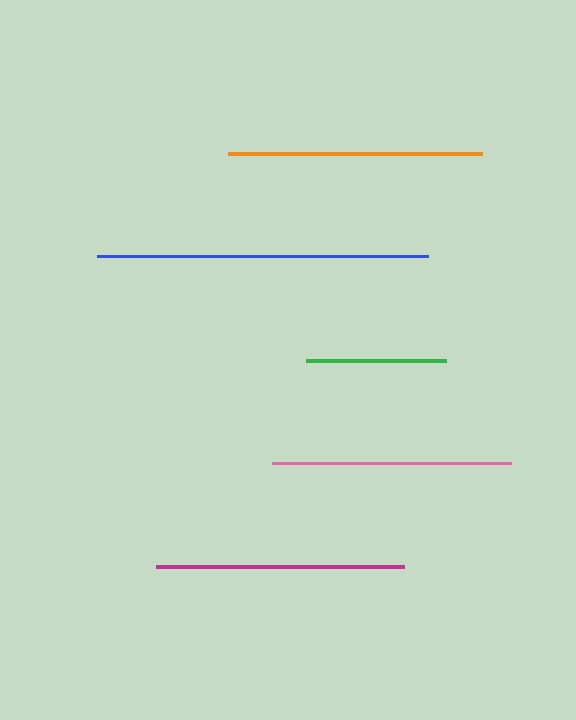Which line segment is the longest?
The blue line is the longest at approximately 331 pixels.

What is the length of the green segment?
The green segment is approximately 141 pixels long.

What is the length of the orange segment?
The orange segment is approximately 255 pixels long.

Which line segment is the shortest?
The green line is the shortest at approximately 141 pixels.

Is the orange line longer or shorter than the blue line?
The blue line is longer than the orange line.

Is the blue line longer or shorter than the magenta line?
The blue line is longer than the magenta line.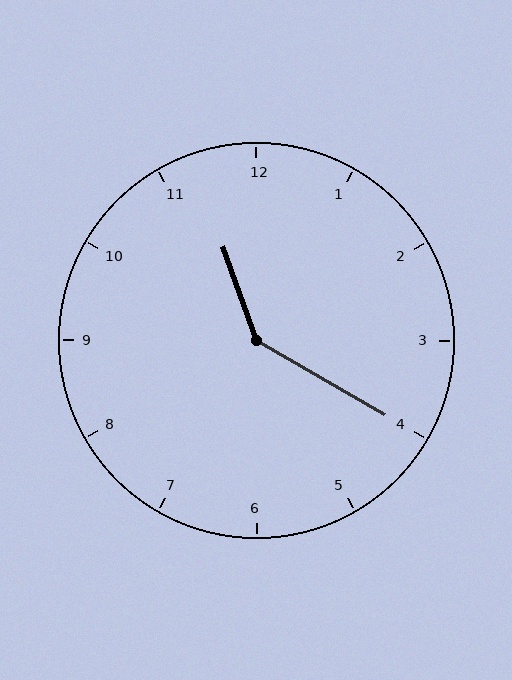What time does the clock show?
11:20.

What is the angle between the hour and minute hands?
Approximately 140 degrees.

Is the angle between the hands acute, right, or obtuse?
It is obtuse.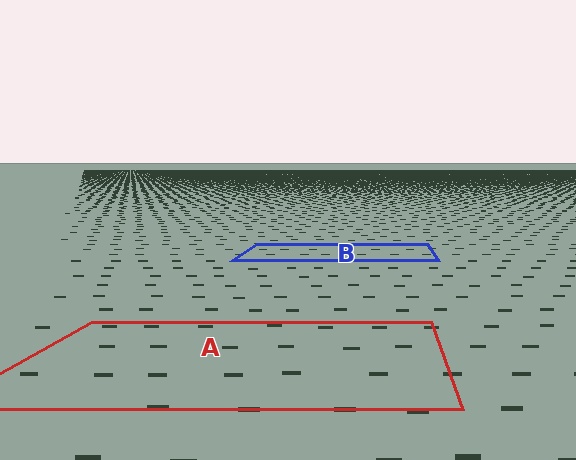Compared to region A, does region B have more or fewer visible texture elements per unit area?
Region B has more texture elements per unit area — they are packed more densely because it is farther away.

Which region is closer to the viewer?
Region A is closer. The texture elements there are larger and more spread out.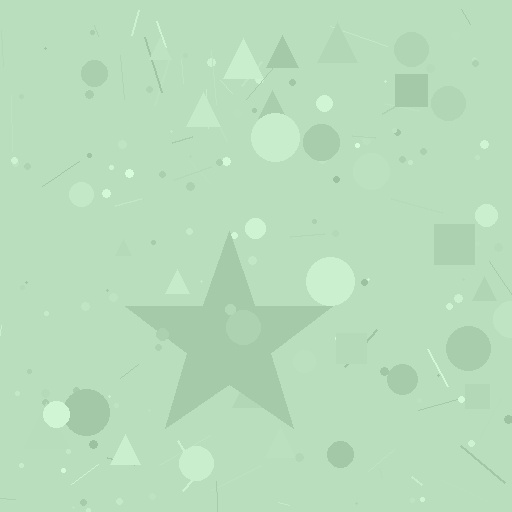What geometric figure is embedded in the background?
A star is embedded in the background.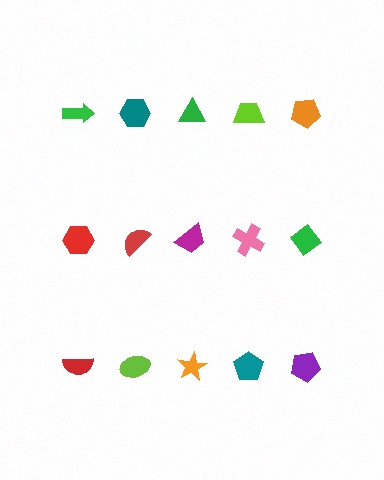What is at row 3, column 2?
A lime ellipse.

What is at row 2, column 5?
A green diamond.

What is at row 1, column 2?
A teal hexagon.